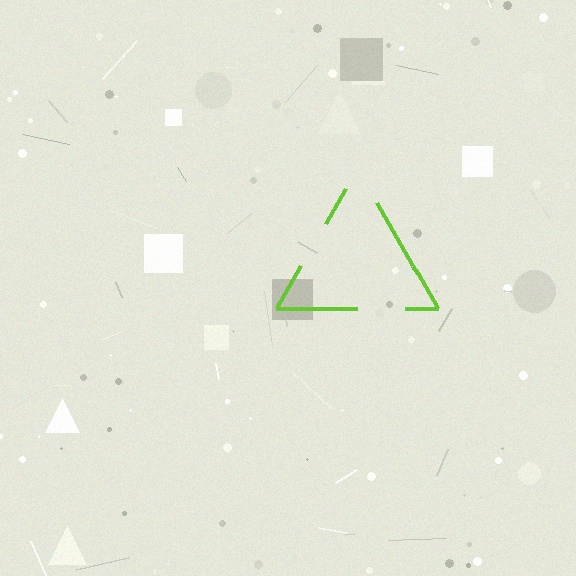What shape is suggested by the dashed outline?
The dashed outline suggests a triangle.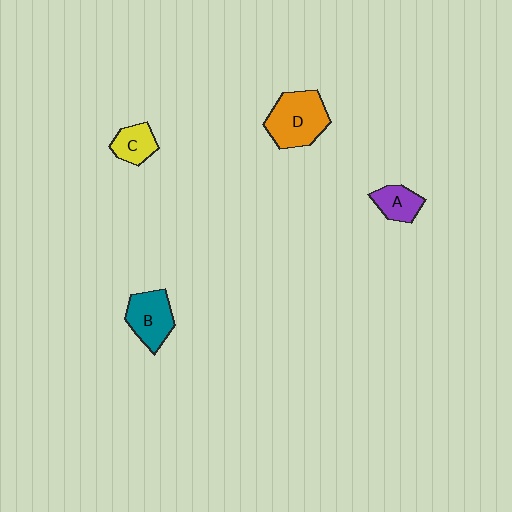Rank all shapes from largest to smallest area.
From largest to smallest: D (orange), B (teal), A (purple), C (yellow).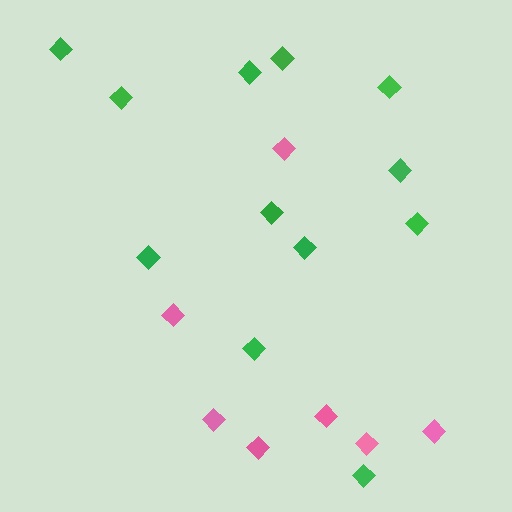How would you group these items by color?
There are 2 groups: one group of pink diamonds (7) and one group of green diamonds (12).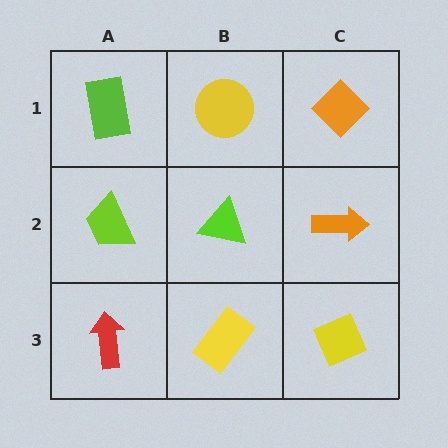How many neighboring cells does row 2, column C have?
3.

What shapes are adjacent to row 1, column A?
A lime trapezoid (row 2, column A), a yellow circle (row 1, column B).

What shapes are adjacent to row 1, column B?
A lime triangle (row 2, column B), a lime rectangle (row 1, column A), an orange diamond (row 1, column C).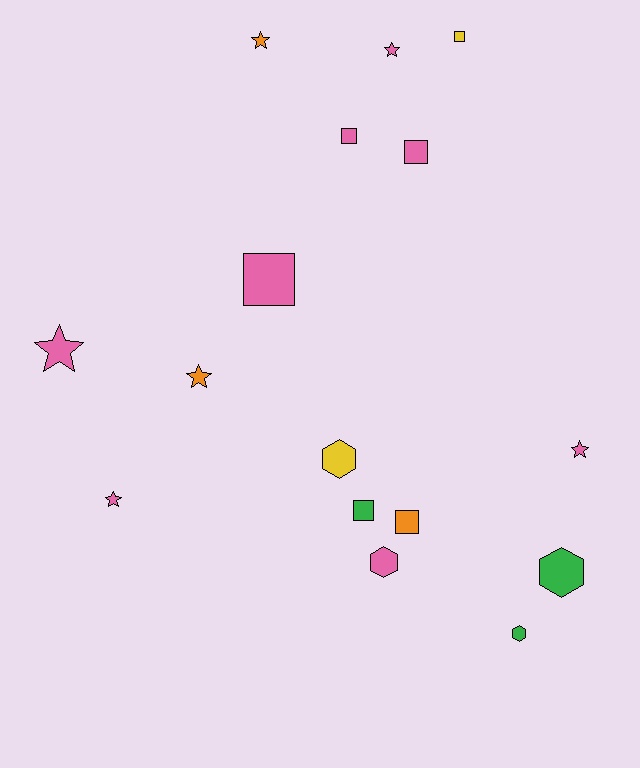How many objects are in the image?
There are 16 objects.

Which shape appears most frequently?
Square, with 6 objects.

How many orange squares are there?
There is 1 orange square.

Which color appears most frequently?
Pink, with 8 objects.